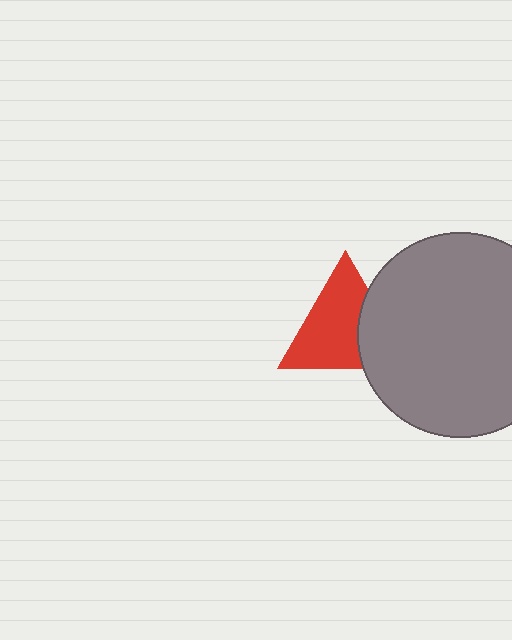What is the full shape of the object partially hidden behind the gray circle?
The partially hidden object is a red triangle.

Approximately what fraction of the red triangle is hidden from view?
Roughly 31% of the red triangle is hidden behind the gray circle.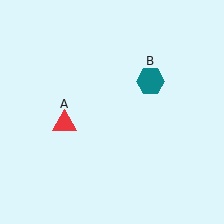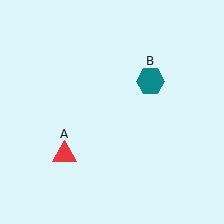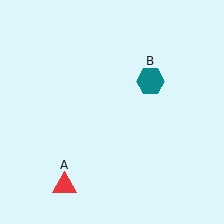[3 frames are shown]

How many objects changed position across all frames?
1 object changed position: red triangle (object A).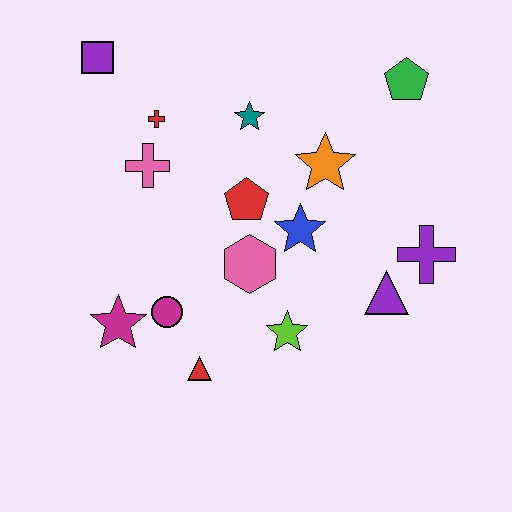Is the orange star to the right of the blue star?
Yes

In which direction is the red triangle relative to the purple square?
The red triangle is below the purple square.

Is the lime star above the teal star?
No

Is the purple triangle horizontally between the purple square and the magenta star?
No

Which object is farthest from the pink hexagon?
The purple square is farthest from the pink hexagon.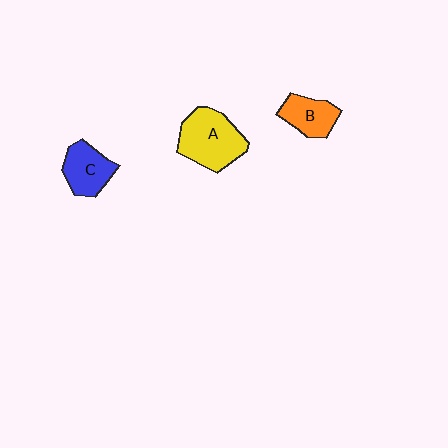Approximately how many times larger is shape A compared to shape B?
Approximately 1.7 times.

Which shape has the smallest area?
Shape B (orange).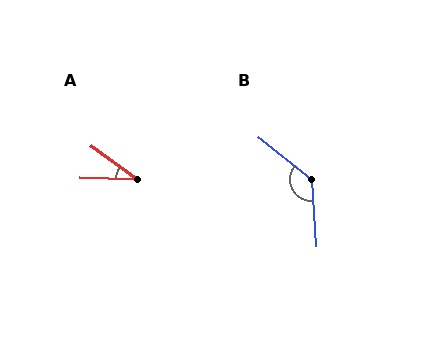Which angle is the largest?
B, at approximately 132 degrees.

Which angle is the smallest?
A, at approximately 35 degrees.